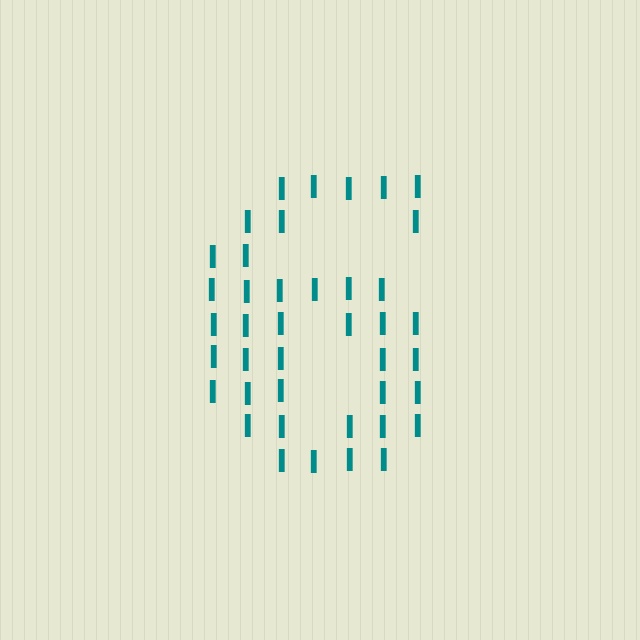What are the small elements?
The small elements are letter I's.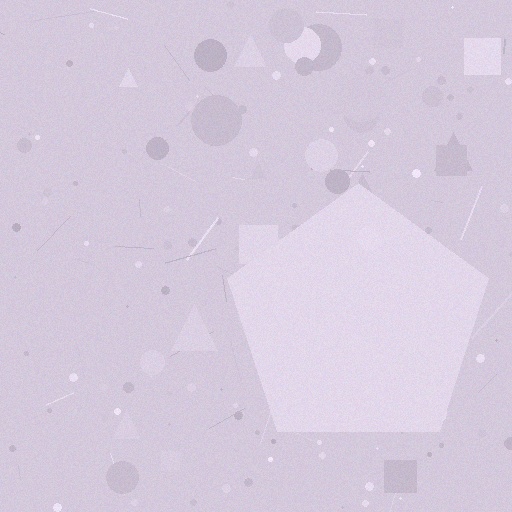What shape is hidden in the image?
A pentagon is hidden in the image.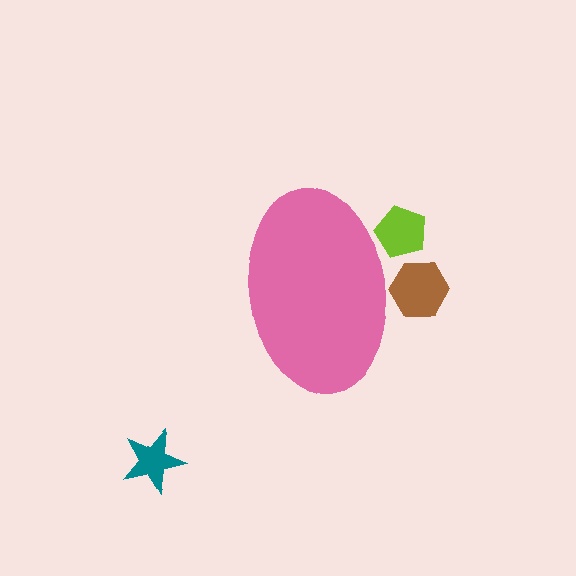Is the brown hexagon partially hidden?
Yes, the brown hexagon is partially hidden behind the pink ellipse.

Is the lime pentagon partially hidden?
Yes, the lime pentagon is partially hidden behind the pink ellipse.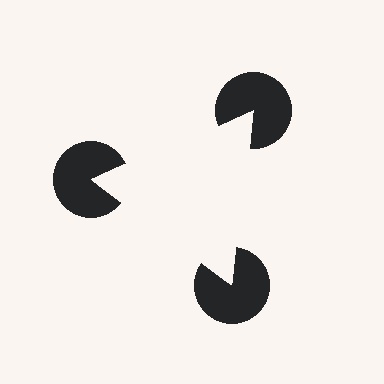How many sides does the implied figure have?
3 sides.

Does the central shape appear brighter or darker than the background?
It typically appears slightly brighter than the background, even though no actual brightness change is drawn.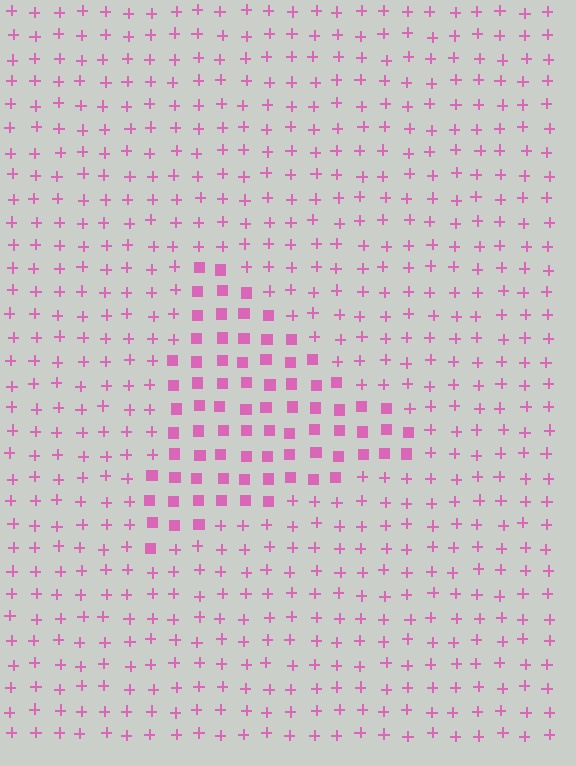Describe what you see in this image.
The image is filled with small pink elements arranged in a uniform grid. A triangle-shaped region contains squares, while the surrounding area contains plus signs. The boundary is defined purely by the change in element shape.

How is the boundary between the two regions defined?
The boundary is defined by a change in element shape: squares inside vs. plus signs outside. All elements share the same color and spacing.